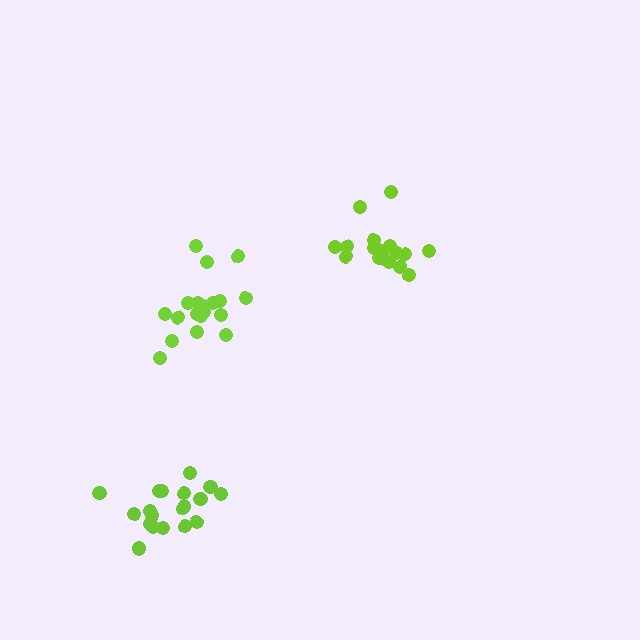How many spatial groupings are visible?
There are 3 spatial groupings.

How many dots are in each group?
Group 1: 19 dots, Group 2: 17 dots, Group 3: 19 dots (55 total).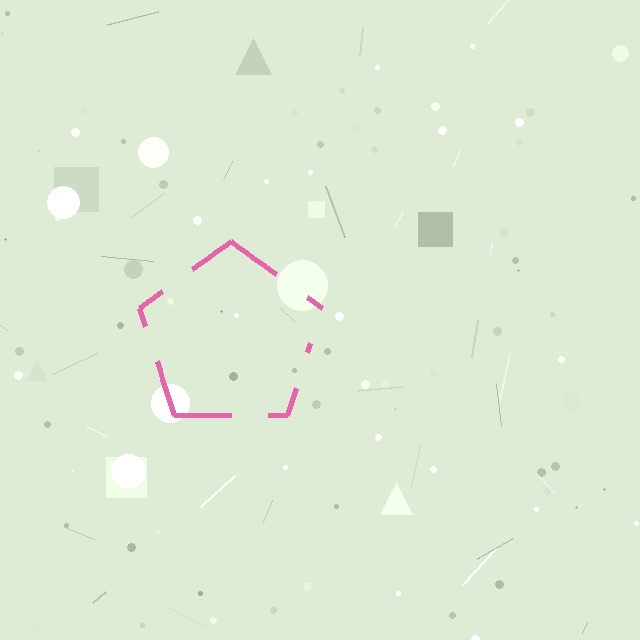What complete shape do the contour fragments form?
The contour fragments form a pentagon.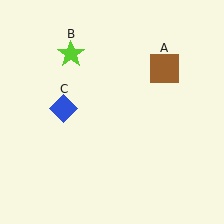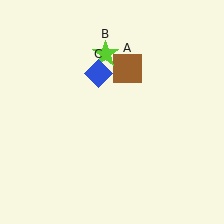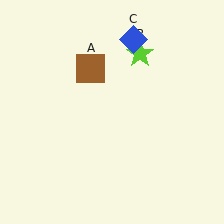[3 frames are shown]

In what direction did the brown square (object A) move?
The brown square (object A) moved left.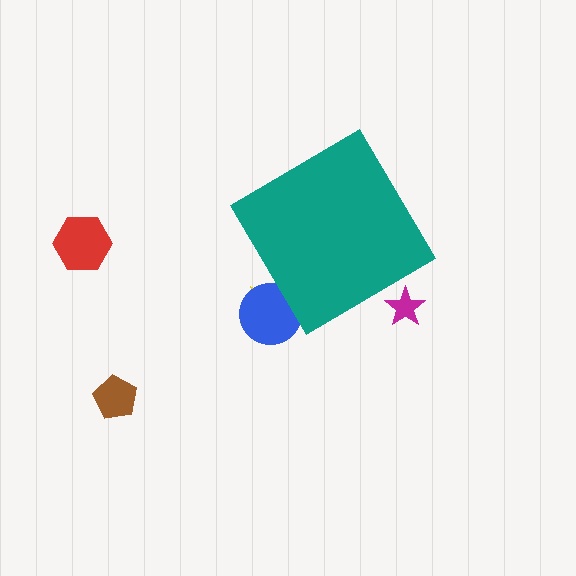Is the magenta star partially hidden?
Yes, the magenta star is partially hidden behind the teal diamond.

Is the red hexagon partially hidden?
No, the red hexagon is fully visible.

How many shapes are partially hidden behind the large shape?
3 shapes are partially hidden.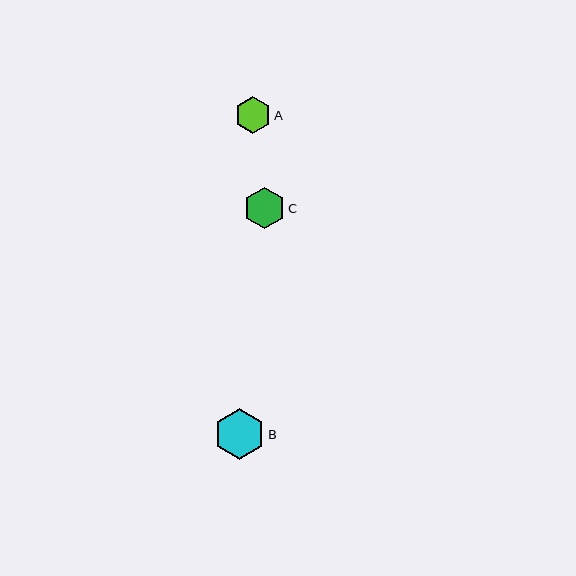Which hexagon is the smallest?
Hexagon A is the smallest with a size of approximately 36 pixels.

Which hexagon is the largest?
Hexagon B is the largest with a size of approximately 51 pixels.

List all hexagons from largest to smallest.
From largest to smallest: B, C, A.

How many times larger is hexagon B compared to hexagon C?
Hexagon B is approximately 1.2 times the size of hexagon C.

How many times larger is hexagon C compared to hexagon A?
Hexagon C is approximately 1.1 times the size of hexagon A.